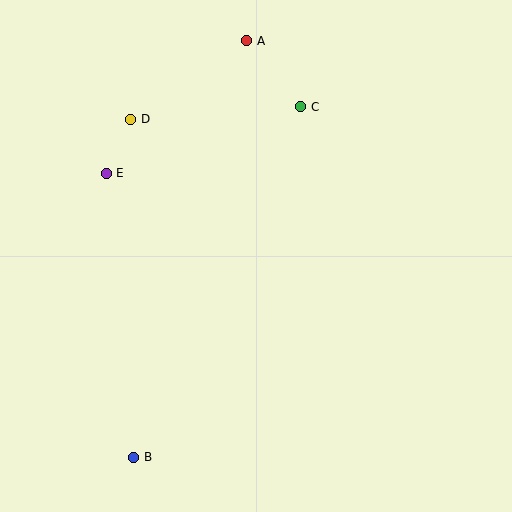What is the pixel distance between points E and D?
The distance between E and D is 59 pixels.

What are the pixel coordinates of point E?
Point E is at (106, 173).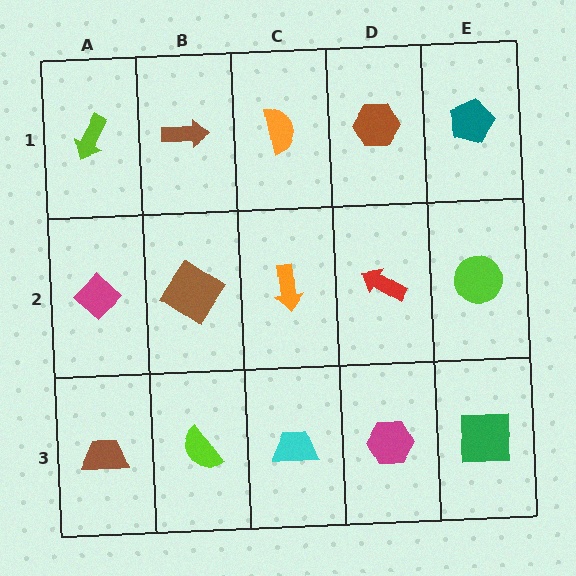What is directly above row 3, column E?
A lime circle.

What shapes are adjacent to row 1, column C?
An orange arrow (row 2, column C), a brown arrow (row 1, column B), a brown hexagon (row 1, column D).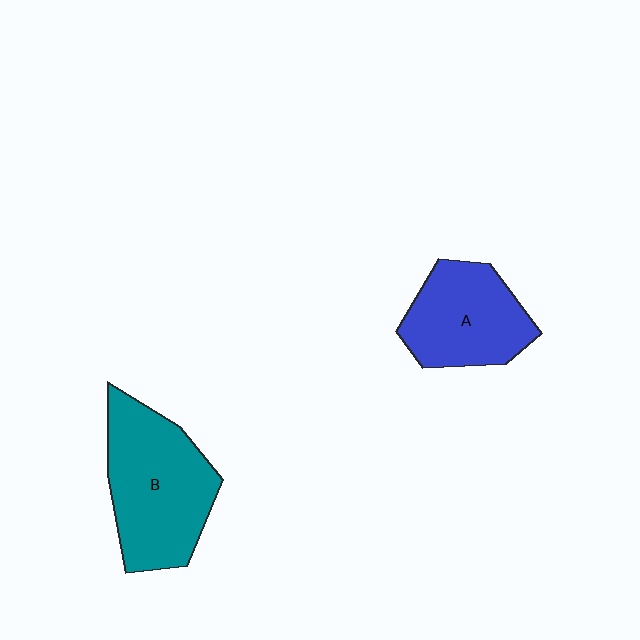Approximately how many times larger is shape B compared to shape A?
Approximately 1.3 times.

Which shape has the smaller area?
Shape A (blue).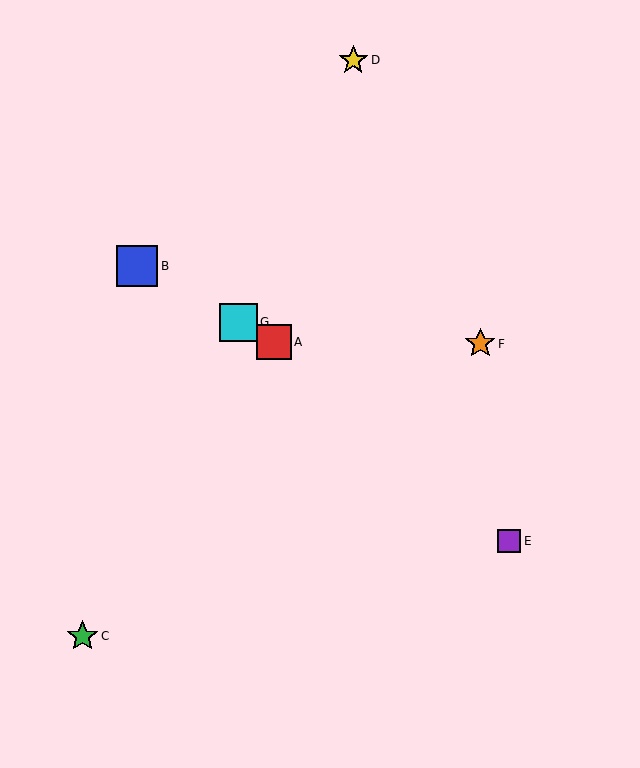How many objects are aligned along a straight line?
3 objects (A, B, G) are aligned along a straight line.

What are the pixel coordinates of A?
Object A is at (274, 342).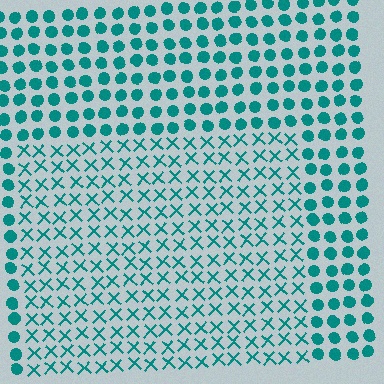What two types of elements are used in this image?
The image uses X marks inside the rectangle region and circles outside it.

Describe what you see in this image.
The image is filled with small teal elements arranged in a uniform grid. A rectangle-shaped region contains X marks, while the surrounding area contains circles. The boundary is defined purely by the change in element shape.